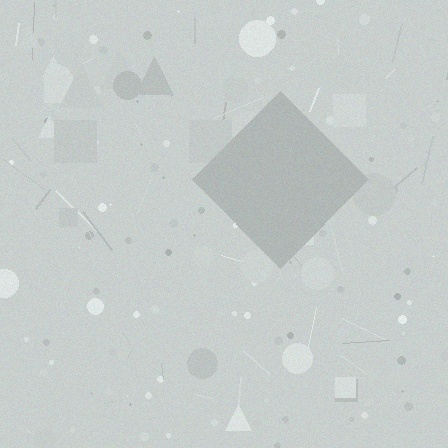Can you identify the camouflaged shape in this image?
The camouflaged shape is a diamond.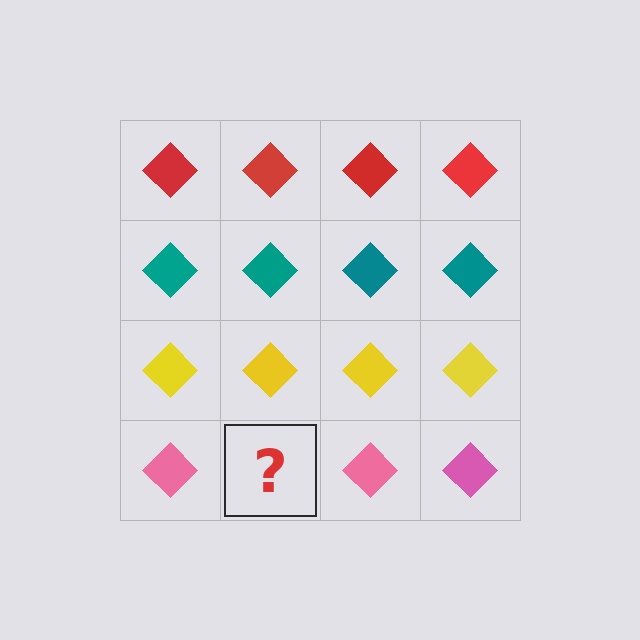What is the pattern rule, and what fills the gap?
The rule is that each row has a consistent color. The gap should be filled with a pink diamond.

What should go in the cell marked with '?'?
The missing cell should contain a pink diamond.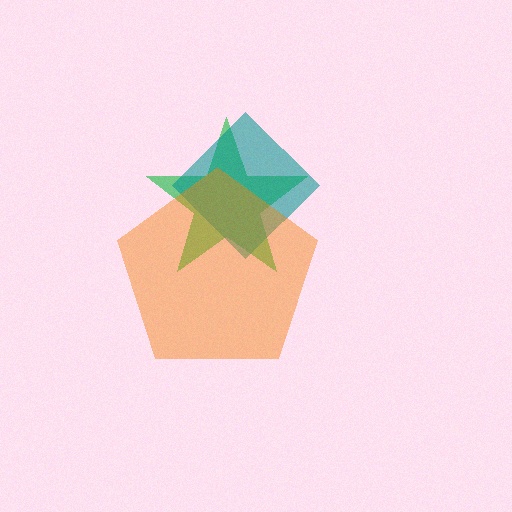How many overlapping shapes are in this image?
There are 3 overlapping shapes in the image.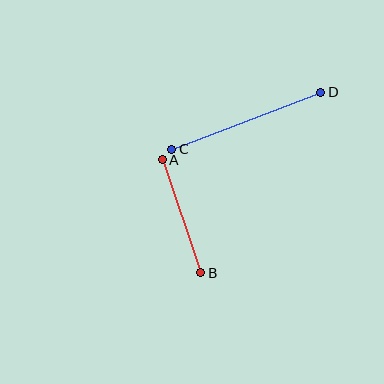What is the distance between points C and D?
The distance is approximately 159 pixels.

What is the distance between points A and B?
The distance is approximately 119 pixels.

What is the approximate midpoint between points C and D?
The midpoint is at approximately (246, 121) pixels.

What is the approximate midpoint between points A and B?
The midpoint is at approximately (181, 216) pixels.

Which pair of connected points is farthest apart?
Points C and D are farthest apart.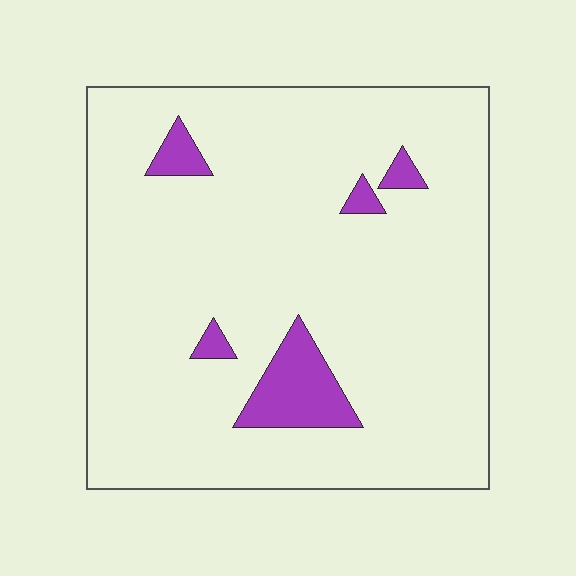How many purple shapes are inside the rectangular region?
5.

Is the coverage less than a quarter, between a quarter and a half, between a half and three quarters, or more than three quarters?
Less than a quarter.